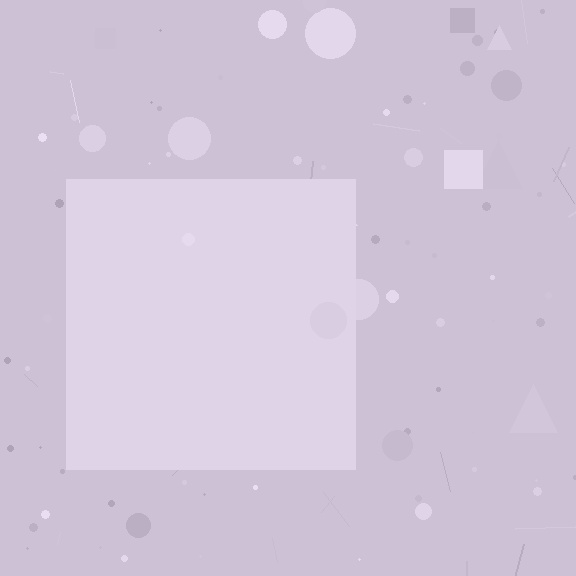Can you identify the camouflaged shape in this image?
The camouflaged shape is a square.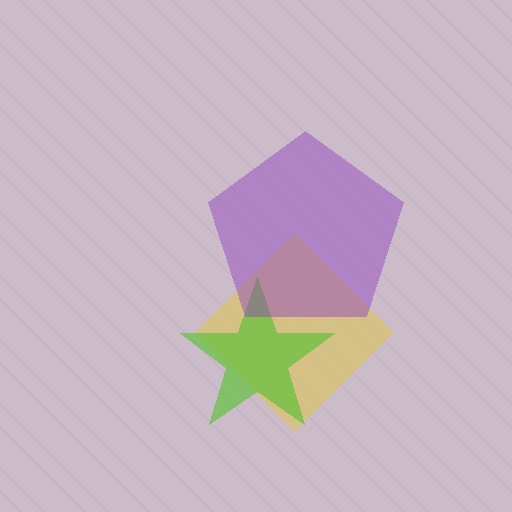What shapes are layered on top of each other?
The layered shapes are: a yellow diamond, a lime star, a purple pentagon.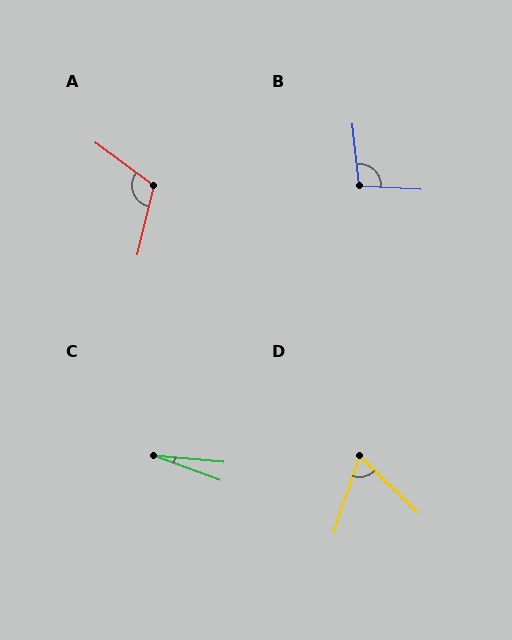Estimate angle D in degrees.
Approximately 63 degrees.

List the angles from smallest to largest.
C (15°), D (63°), B (99°), A (113°).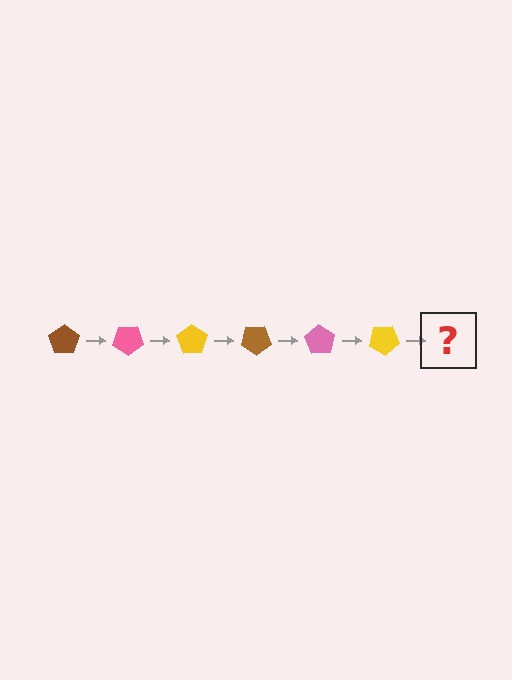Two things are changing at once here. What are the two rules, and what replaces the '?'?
The two rules are that it rotates 35 degrees each step and the color cycles through brown, pink, and yellow. The '?' should be a brown pentagon, rotated 210 degrees from the start.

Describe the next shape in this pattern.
It should be a brown pentagon, rotated 210 degrees from the start.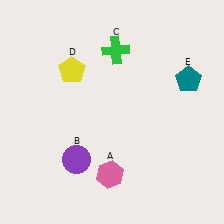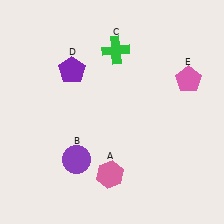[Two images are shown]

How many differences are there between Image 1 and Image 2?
There are 2 differences between the two images.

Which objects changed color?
D changed from yellow to purple. E changed from teal to pink.